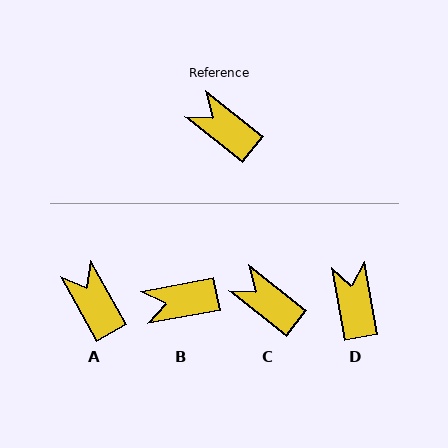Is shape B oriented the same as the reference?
No, it is off by about 49 degrees.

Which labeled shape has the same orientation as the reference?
C.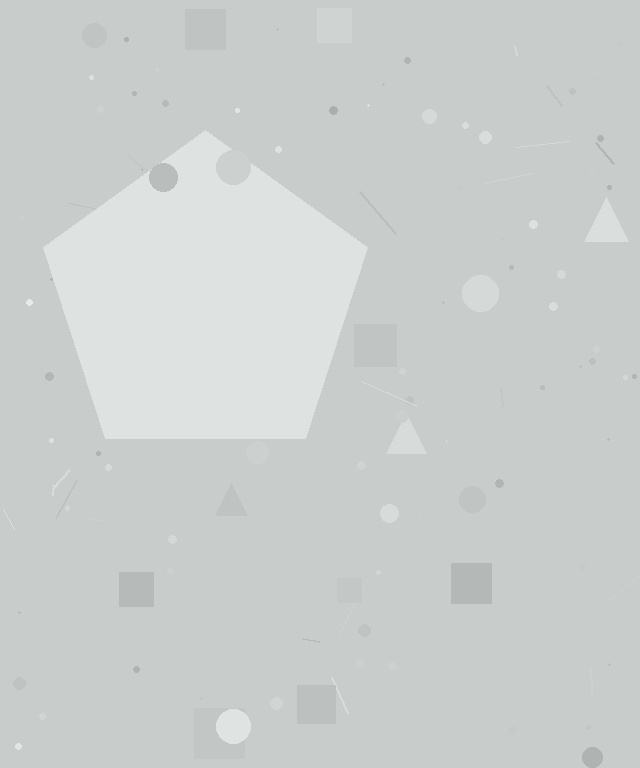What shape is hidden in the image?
A pentagon is hidden in the image.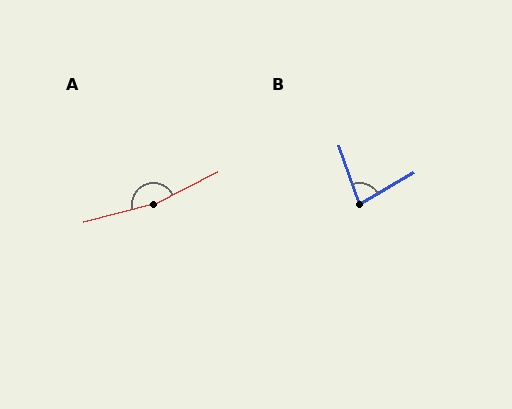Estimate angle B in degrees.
Approximately 79 degrees.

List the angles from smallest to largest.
B (79°), A (167°).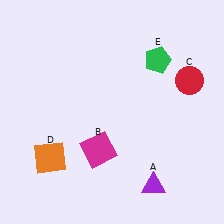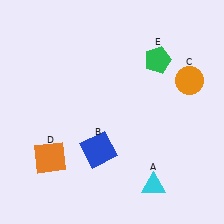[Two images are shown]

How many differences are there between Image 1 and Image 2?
There are 3 differences between the two images.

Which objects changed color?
A changed from purple to cyan. B changed from magenta to blue. C changed from red to orange.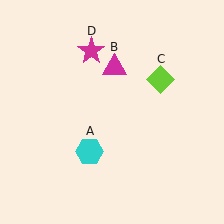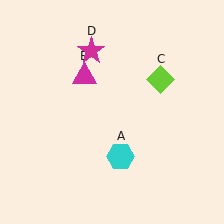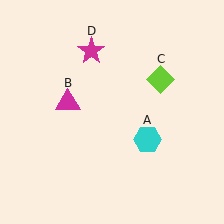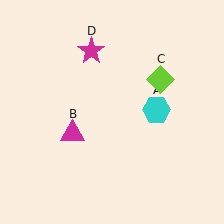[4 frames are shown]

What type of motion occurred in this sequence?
The cyan hexagon (object A), magenta triangle (object B) rotated counterclockwise around the center of the scene.